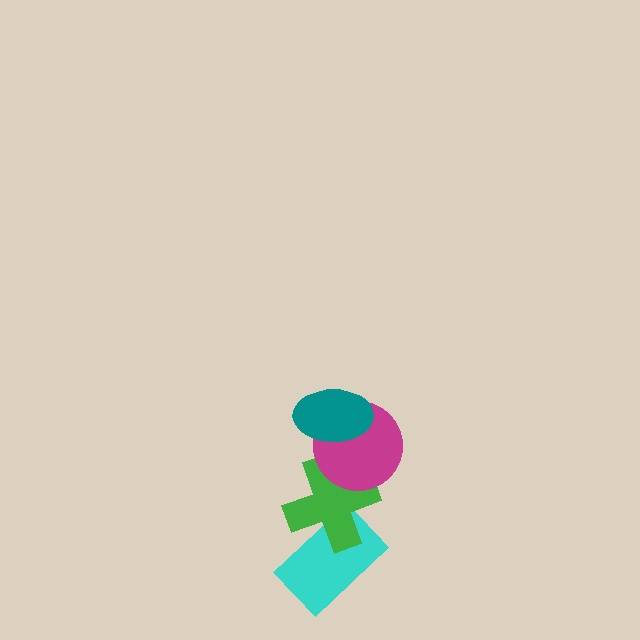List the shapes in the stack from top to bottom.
From top to bottom: the teal ellipse, the magenta circle, the green cross, the cyan rectangle.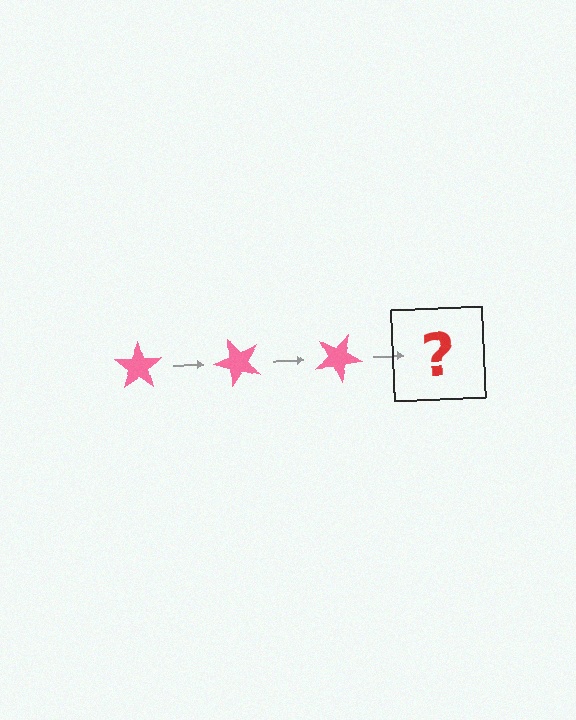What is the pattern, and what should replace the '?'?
The pattern is that the star rotates 50 degrees each step. The '?' should be a pink star rotated 150 degrees.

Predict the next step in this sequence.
The next step is a pink star rotated 150 degrees.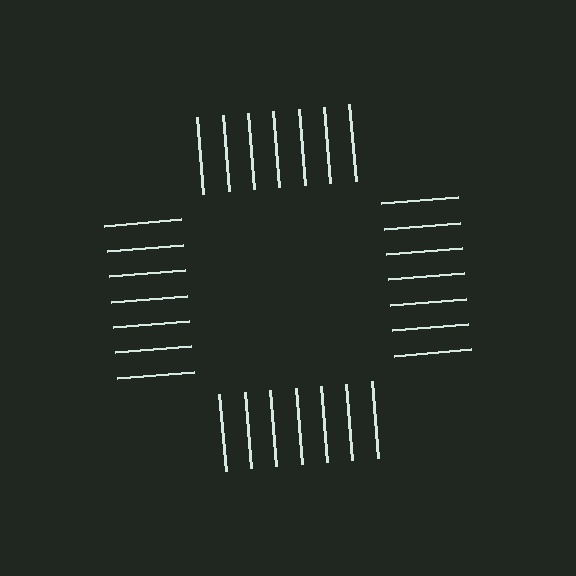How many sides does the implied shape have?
4 sides — the line-ends trace a square.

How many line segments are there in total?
28 — 7 along each of the 4 edges.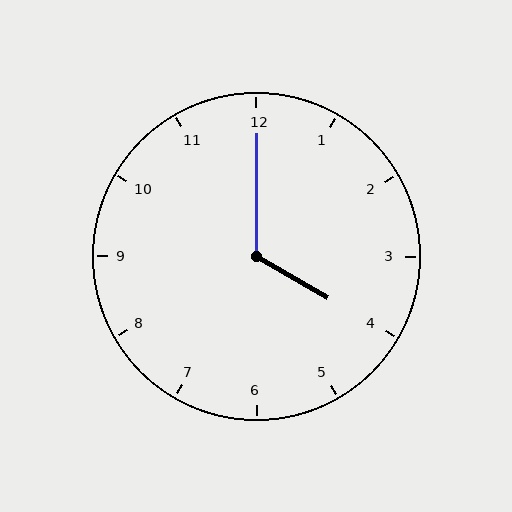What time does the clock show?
4:00.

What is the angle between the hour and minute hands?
Approximately 120 degrees.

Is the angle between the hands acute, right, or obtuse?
It is obtuse.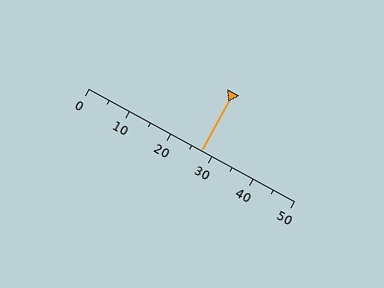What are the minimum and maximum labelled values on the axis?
The axis runs from 0 to 50.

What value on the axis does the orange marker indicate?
The marker indicates approximately 27.5.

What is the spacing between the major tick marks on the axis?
The major ticks are spaced 10 apart.